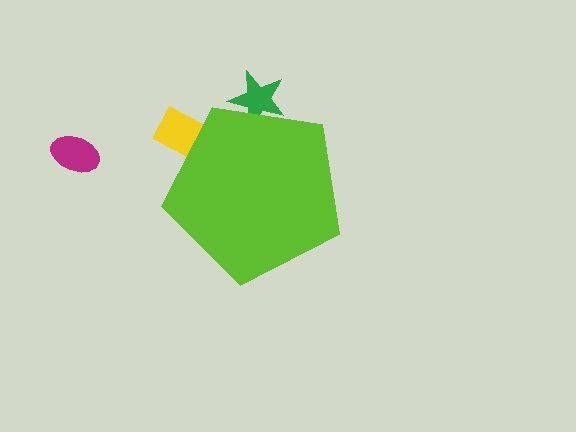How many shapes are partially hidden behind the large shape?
2 shapes are partially hidden.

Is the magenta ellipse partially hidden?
No, the magenta ellipse is fully visible.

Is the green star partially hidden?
Yes, the green star is partially hidden behind the lime pentagon.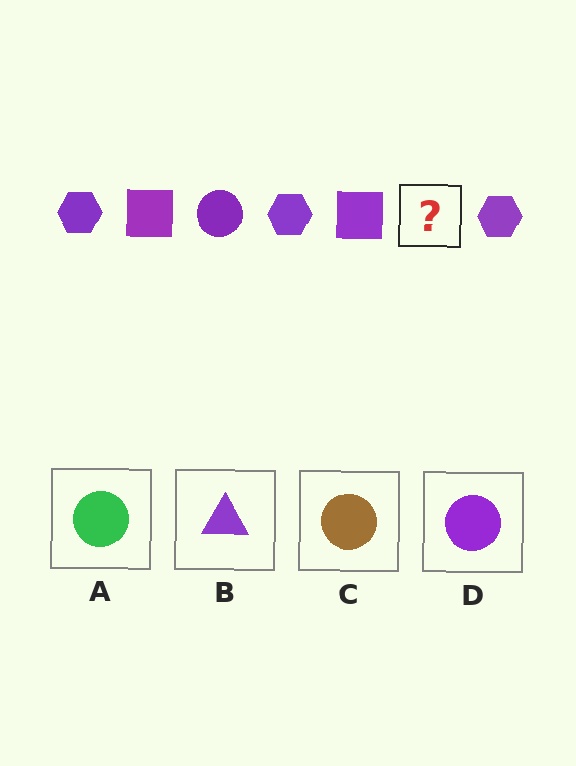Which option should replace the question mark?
Option D.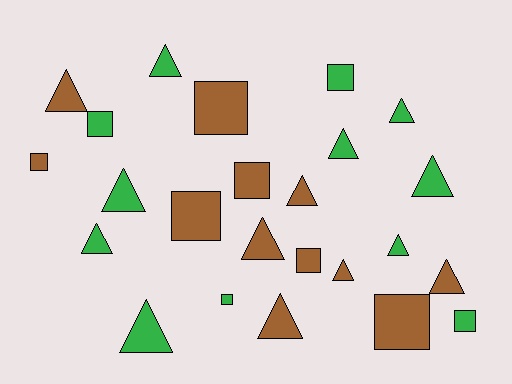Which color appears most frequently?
Brown, with 12 objects.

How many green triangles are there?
There are 8 green triangles.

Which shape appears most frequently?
Triangle, with 14 objects.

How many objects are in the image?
There are 24 objects.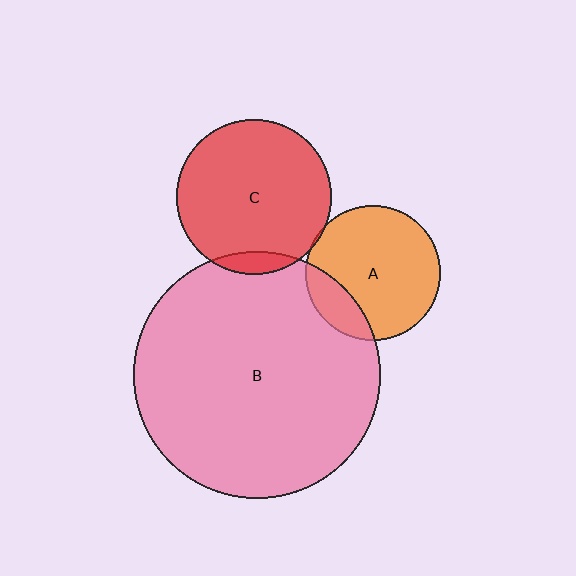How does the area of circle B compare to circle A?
Approximately 3.4 times.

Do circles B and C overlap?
Yes.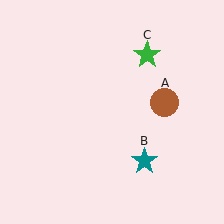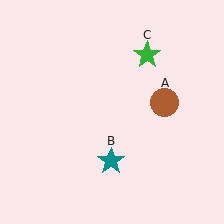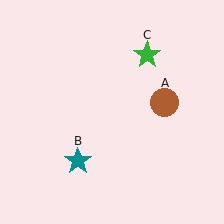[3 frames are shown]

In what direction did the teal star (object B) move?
The teal star (object B) moved left.